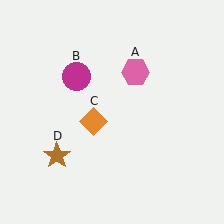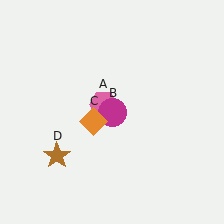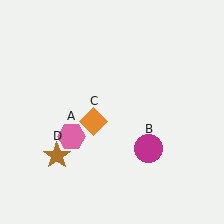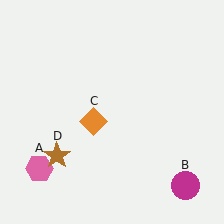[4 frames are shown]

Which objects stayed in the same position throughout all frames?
Orange diamond (object C) and brown star (object D) remained stationary.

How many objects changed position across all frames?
2 objects changed position: pink hexagon (object A), magenta circle (object B).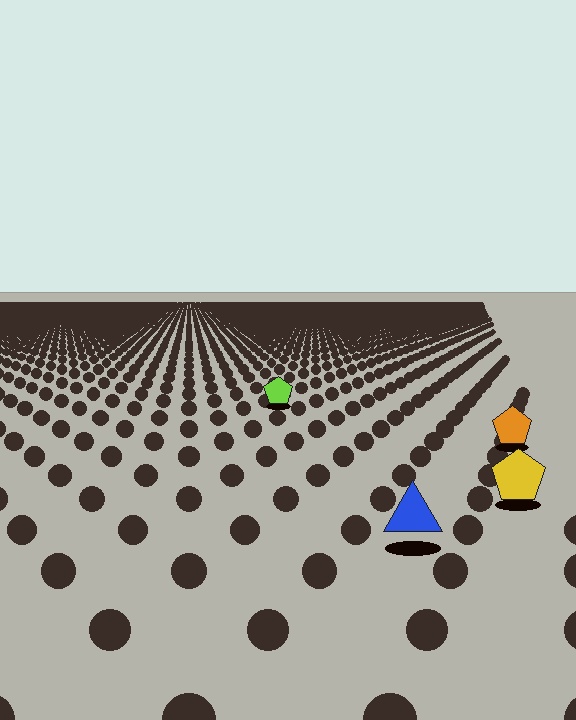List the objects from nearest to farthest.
From nearest to farthest: the blue triangle, the yellow pentagon, the orange pentagon, the lime pentagon.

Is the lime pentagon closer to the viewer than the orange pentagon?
No. The orange pentagon is closer — you can tell from the texture gradient: the ground texture is coarser near it.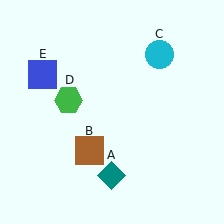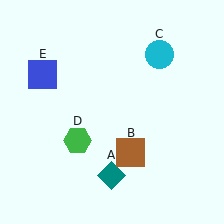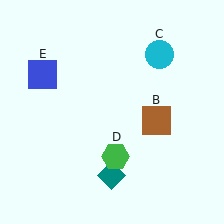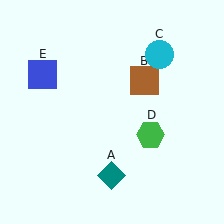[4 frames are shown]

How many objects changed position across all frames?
2 objects changed position: brown square (object B), green hexagon (object D).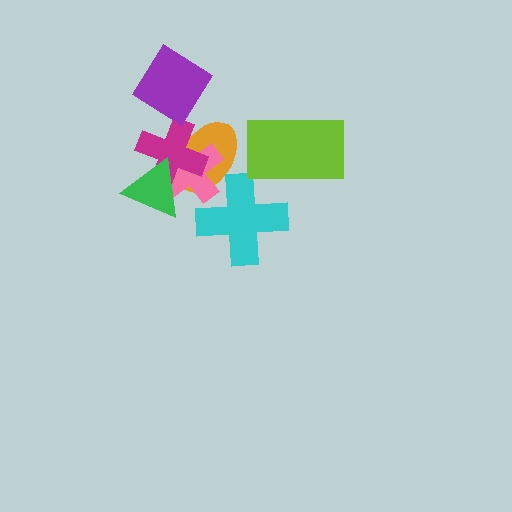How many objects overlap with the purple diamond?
0 objects overlap with the purple diamond.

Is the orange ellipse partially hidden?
Yes, it is partially covered by another shape.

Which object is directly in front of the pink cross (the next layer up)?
The magenta cross is directly in front of the pink cross.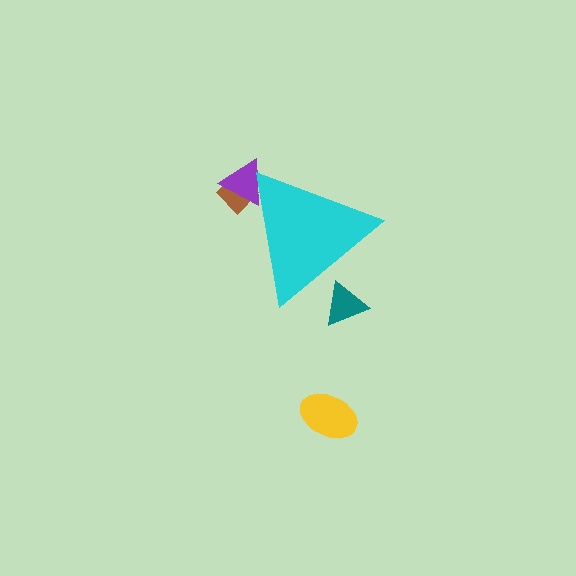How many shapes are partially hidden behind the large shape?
3 shapes are partially hidden.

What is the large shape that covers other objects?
A cyan triangle.